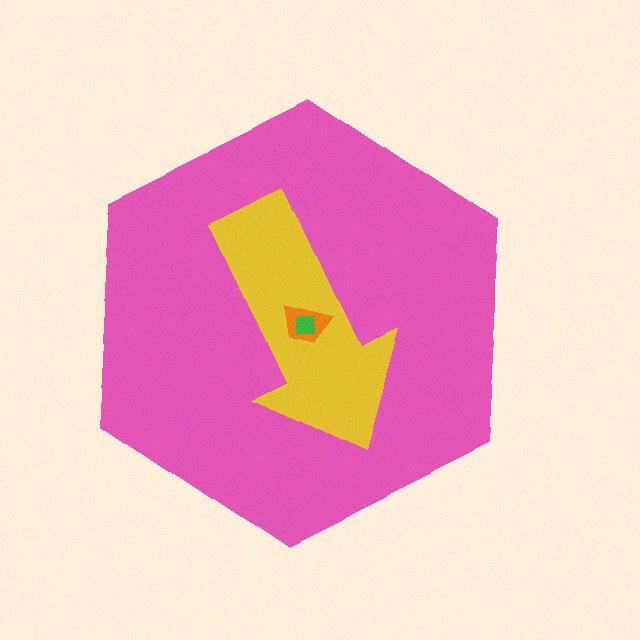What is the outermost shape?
The pink hexagon.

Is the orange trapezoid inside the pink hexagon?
Yes.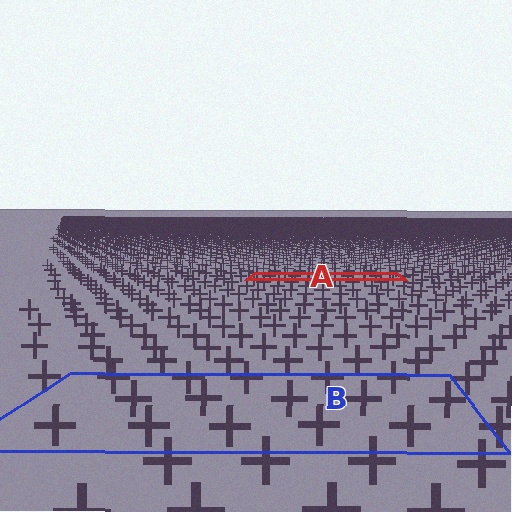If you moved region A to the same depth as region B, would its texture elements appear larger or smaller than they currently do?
They would appear larger. At a closer depth, the same texture elements are projected at a bigger on-screen size.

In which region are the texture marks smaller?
The texture marks are smaller in region A, because it is farther away.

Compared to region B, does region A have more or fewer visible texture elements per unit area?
Region A has more texture elements per unit area — they are packed more densely because it is farther away.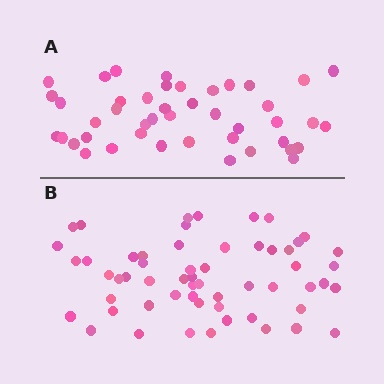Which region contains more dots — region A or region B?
Region B (the bottom region) has more dots.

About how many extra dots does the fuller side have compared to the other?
Region B has approximately 15 more dots than region A.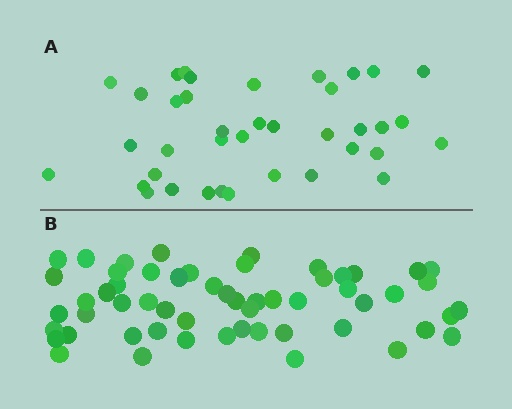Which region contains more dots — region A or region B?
Region B (the bottom region) has more dots.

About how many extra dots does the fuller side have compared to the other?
Region B has approximately 20 more dots than region A.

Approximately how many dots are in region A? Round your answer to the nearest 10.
About 40 dots. (The exact count is 38, which rounds to 40.)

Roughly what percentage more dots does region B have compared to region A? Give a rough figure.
About 45% more.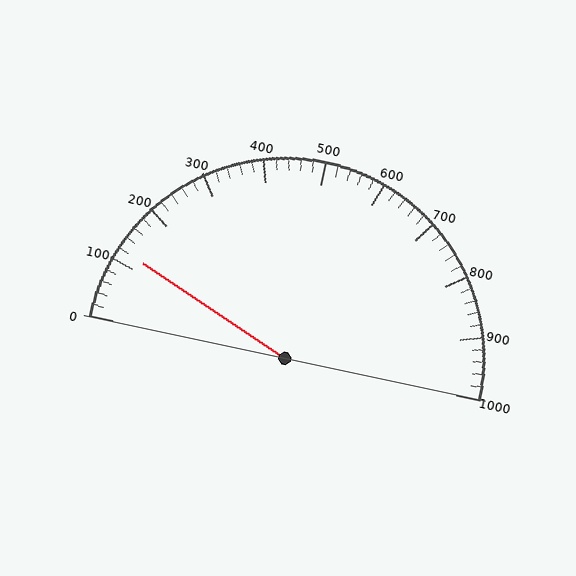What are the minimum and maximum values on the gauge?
The gauge ranges from 0 to 1000.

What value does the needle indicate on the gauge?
The needle indicates approximately 120.